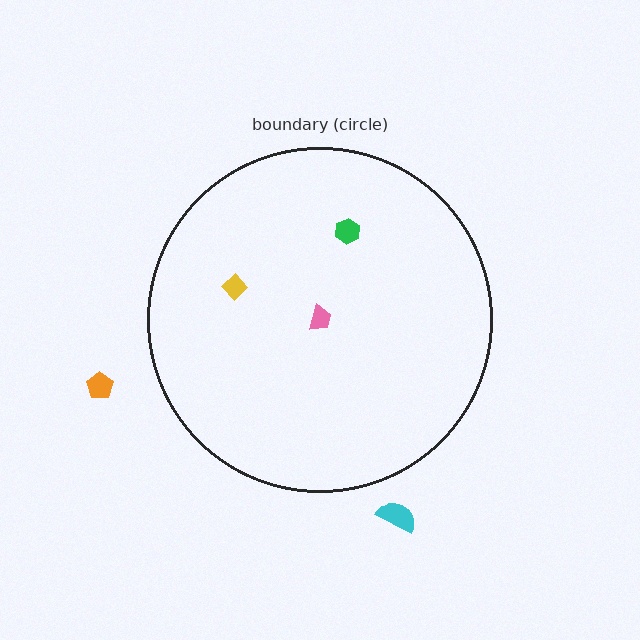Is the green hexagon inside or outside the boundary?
Inside.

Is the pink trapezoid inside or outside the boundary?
Inside.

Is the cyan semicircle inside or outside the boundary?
Outside.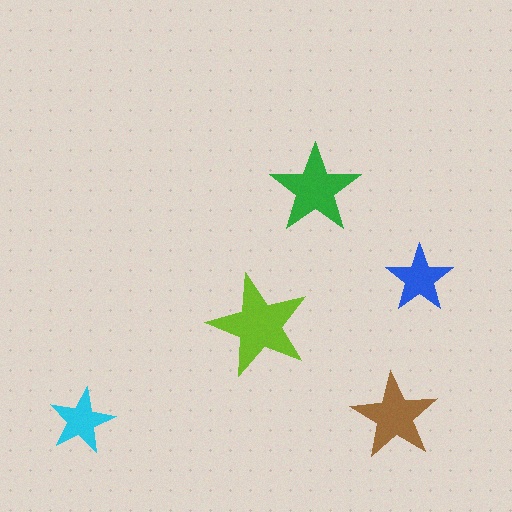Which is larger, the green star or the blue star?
The green one.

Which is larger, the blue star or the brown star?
The brown one.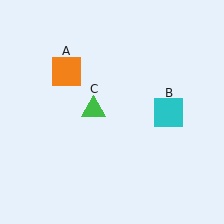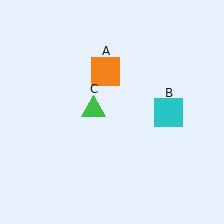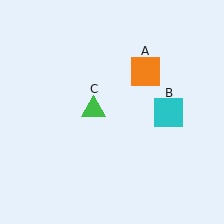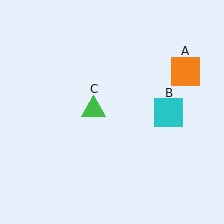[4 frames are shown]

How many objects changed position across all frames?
1 object changed position: orange square (object A).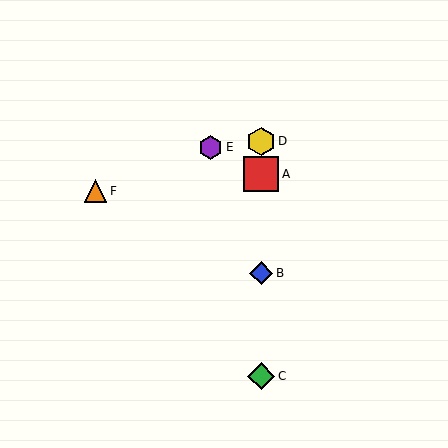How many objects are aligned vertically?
4 objects (A, B, C, D) are aligned vertically.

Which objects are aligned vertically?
Objects A, B, C, D are aligned vertically.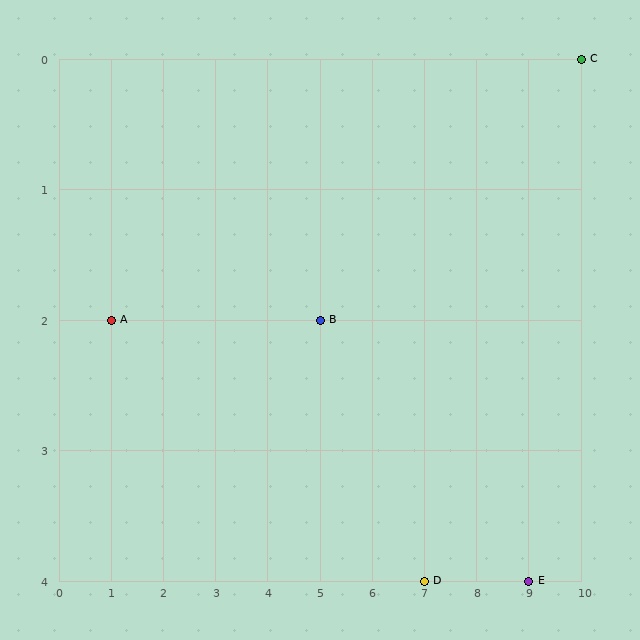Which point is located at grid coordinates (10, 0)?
Point C is at (10, 0).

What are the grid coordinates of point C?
Point C is at grid coordinates (10, 0).